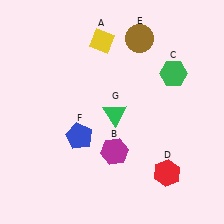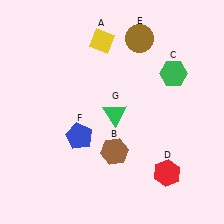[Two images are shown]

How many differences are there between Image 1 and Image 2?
There is 1 difference between the two images.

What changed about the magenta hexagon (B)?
In Image 1, B is magenta. In Image 2, it changed to brown.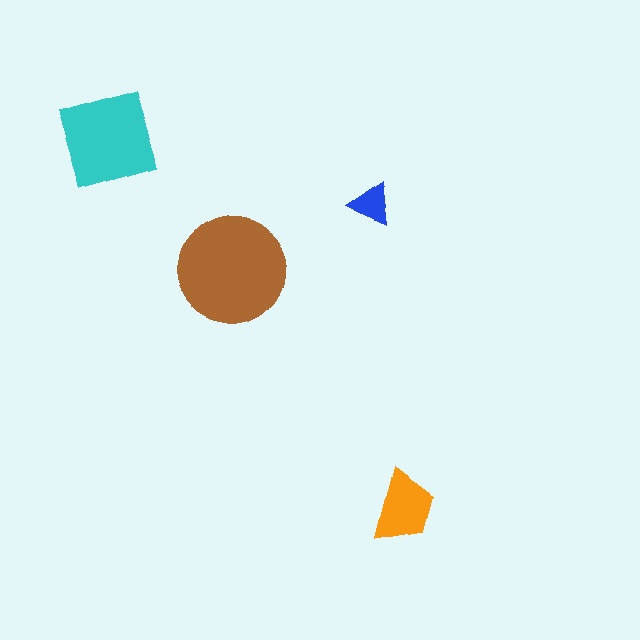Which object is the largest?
The brown circle.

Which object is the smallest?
The blue triangle.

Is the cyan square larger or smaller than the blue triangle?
Larger.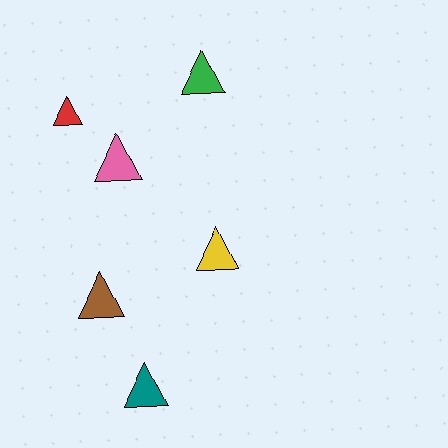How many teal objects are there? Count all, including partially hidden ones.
There is 1 teal object.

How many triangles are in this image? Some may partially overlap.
There are 6 triangles.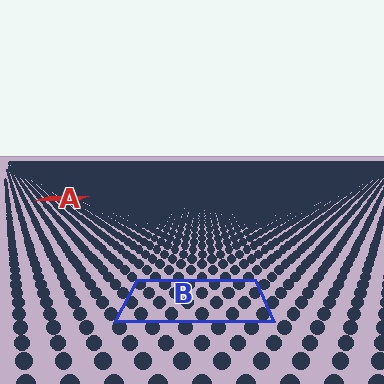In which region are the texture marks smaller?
The texture marks are smaller in region A, because it is farther away.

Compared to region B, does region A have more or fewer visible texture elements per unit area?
Region A has more texture elements per unit area — they are packed more densely because it is farther away.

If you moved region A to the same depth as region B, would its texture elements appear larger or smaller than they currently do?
They would appear larger. At a closer depth, the same texture elements are projected at a bigger on-screen size.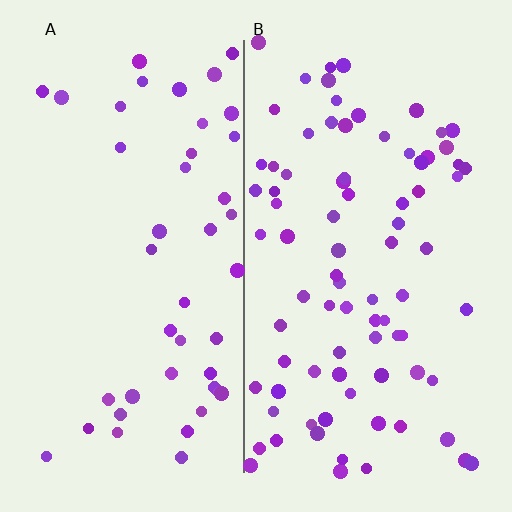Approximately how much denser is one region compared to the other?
Approximately 1.8× — region B over region A.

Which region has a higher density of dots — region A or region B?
B (the right).